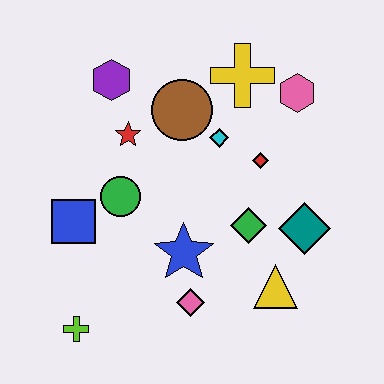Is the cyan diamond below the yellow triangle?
No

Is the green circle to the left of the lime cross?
No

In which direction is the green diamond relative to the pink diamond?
The green diamond is above the pink diamond.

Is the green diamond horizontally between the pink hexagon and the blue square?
Yes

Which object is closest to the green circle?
The blue square is closest to the green circle.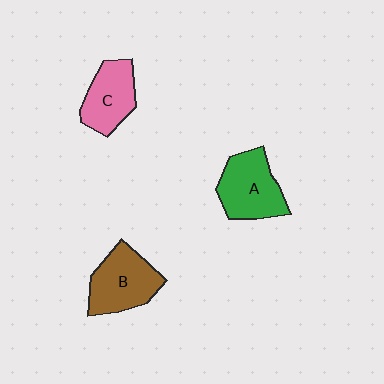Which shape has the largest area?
Shape B (brown).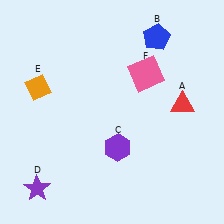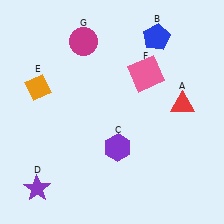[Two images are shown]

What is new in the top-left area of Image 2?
A magenta circle (G) was added in the top-left area of Image 2.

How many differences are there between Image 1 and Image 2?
There is 1 difference between the two images.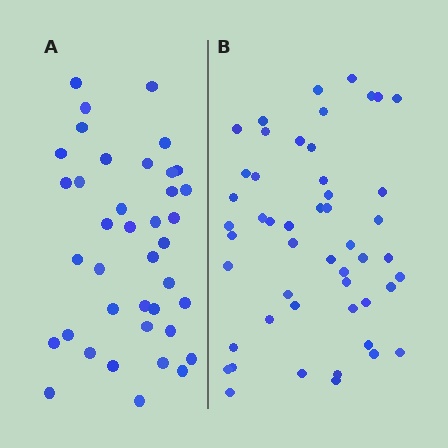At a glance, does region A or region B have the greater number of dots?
Region B (the right region) has more dots.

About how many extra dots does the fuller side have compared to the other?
Region B has roughly 12 or so more dots than region A.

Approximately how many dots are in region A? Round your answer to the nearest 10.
About 40 dots. (The exact count is 39, which rounds to 40.)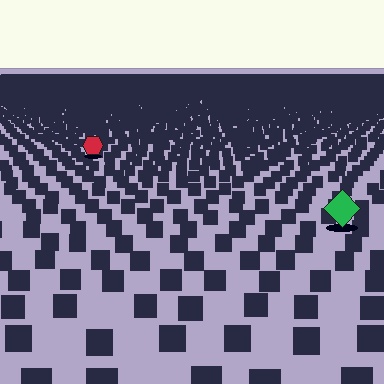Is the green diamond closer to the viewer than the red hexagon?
Yes. The green diamond is closer — you can tell from the texture gradient: the ground texture is coarser near it.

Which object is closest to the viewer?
The green diamond is closest. The texture marks near it are larger and more spread out.